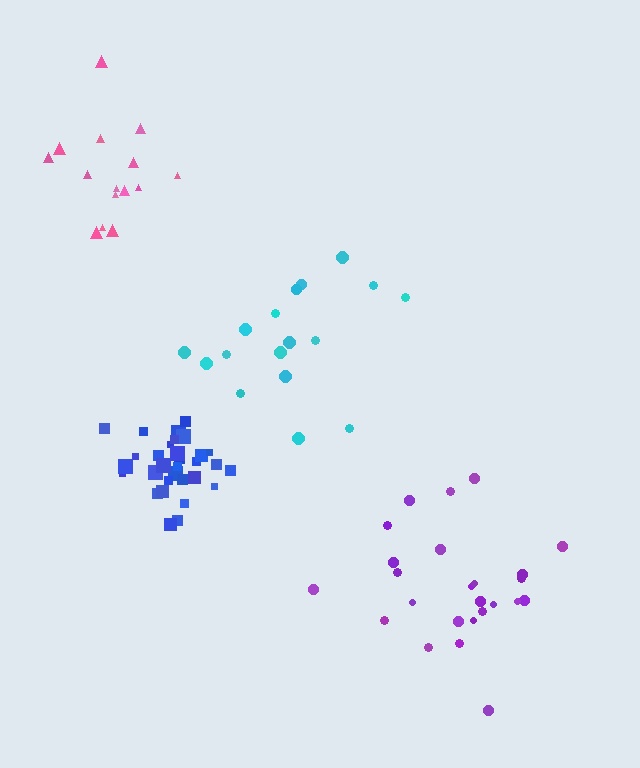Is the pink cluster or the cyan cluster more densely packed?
Pink.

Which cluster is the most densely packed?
Blue.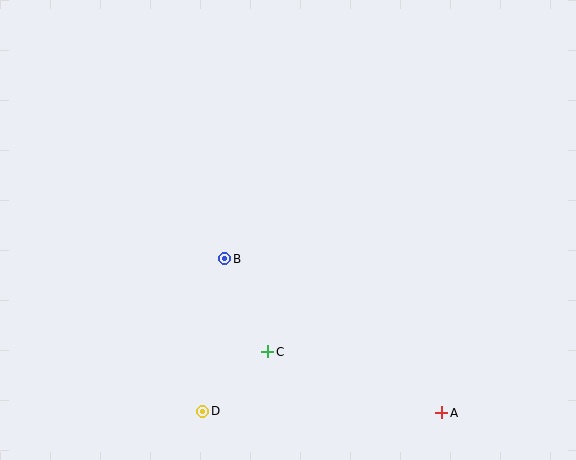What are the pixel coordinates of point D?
Point D is at (203, 411).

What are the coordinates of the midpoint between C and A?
The midpoint between C and A is at (355, 382).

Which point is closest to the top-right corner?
Point A is closest to the top-right corner.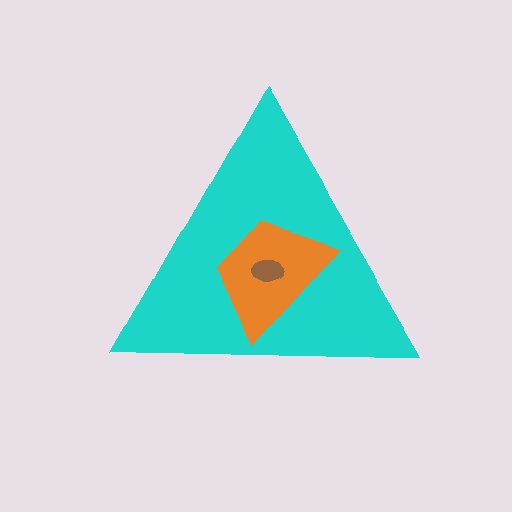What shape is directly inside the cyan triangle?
The orange trapezoid.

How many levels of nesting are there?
3.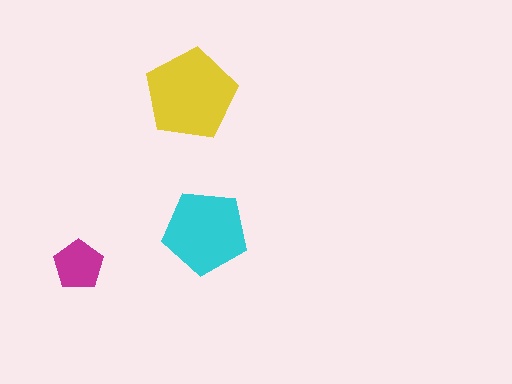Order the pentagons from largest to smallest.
the yellow one, the cyan one, the magenta one.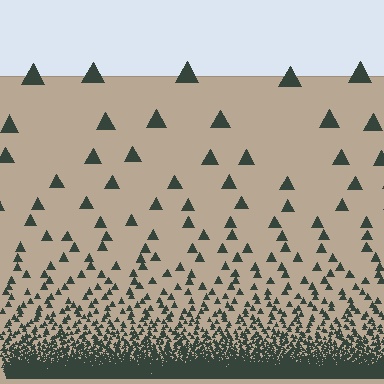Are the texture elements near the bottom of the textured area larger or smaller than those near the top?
Smaller. The gradient is inverted — elements near the bottom are smaller and denser.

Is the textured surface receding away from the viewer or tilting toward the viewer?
The surface appears to tilt toward the viewer. Texture elements get larger and sparser toward the top.